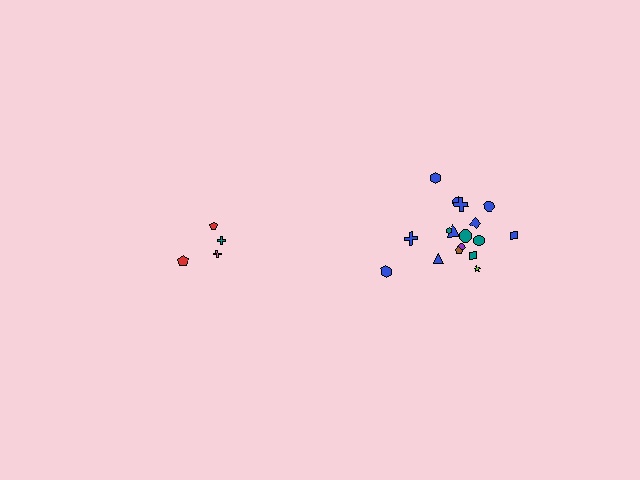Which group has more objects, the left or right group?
The right group.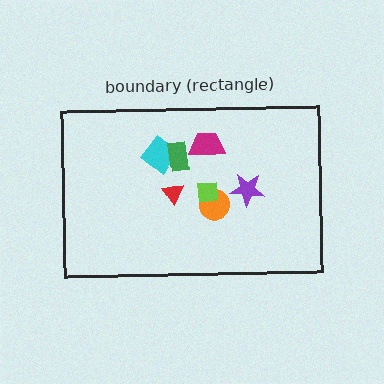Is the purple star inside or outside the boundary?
Inside.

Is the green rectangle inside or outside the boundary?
Inside.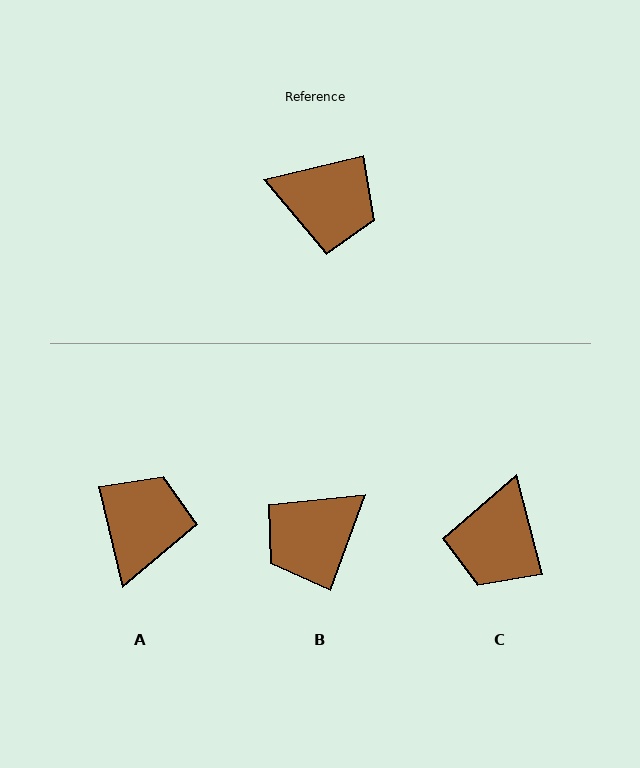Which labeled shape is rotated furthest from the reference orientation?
B, about 124 degrees away.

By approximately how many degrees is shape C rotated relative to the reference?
Approximately 89 degrees clockwise.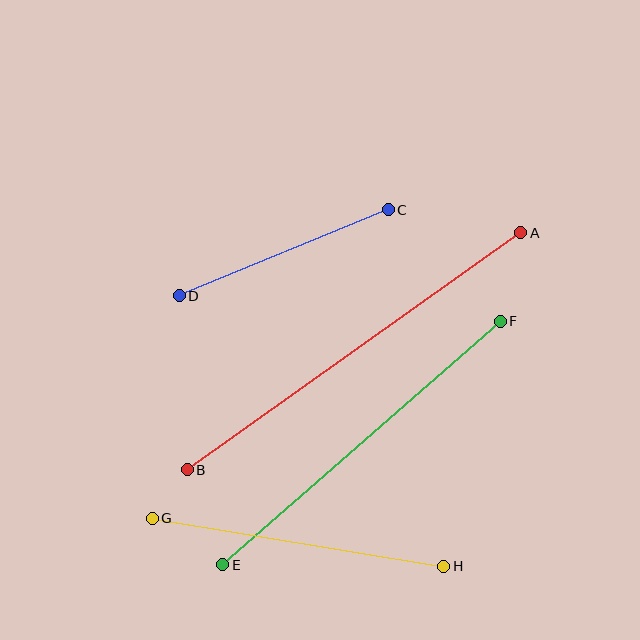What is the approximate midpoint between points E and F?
The midpoint is at approximately (362, 443) pixels.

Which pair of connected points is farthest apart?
Points A and B are farthest apart.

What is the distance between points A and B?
The distance is approximately 409 pixels.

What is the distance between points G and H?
The distance is approximately 295 pixels.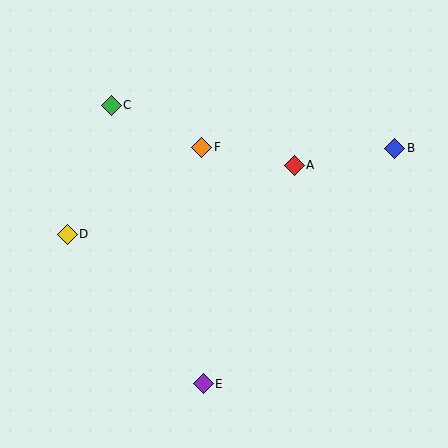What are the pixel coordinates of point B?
Point B is at (395, 148).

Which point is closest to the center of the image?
Point F at (202, 147) is closest to the center.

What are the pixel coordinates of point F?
Point F is at (202, 147).